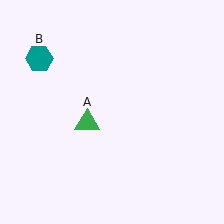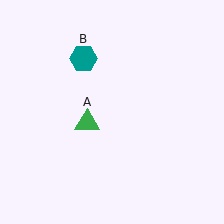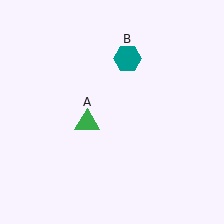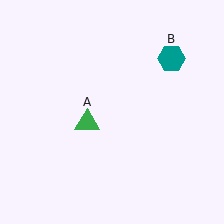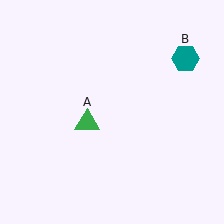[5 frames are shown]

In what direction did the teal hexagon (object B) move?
The teal hexagon (object B) moved right.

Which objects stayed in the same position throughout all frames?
Green triangle (object A) remained stationary.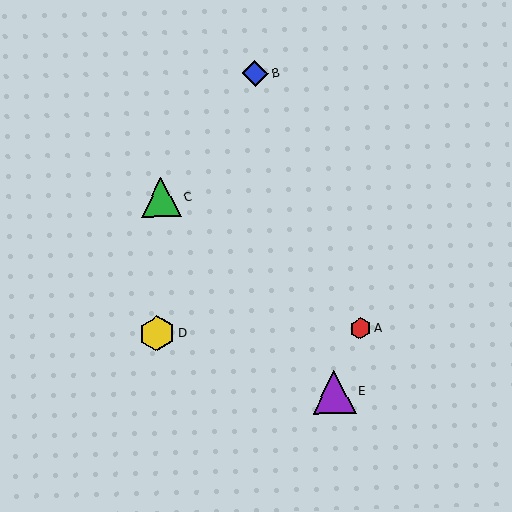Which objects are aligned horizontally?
Objects A, D are aligned horizontally.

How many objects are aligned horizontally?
2 objects (A, D) are aligned horizontally.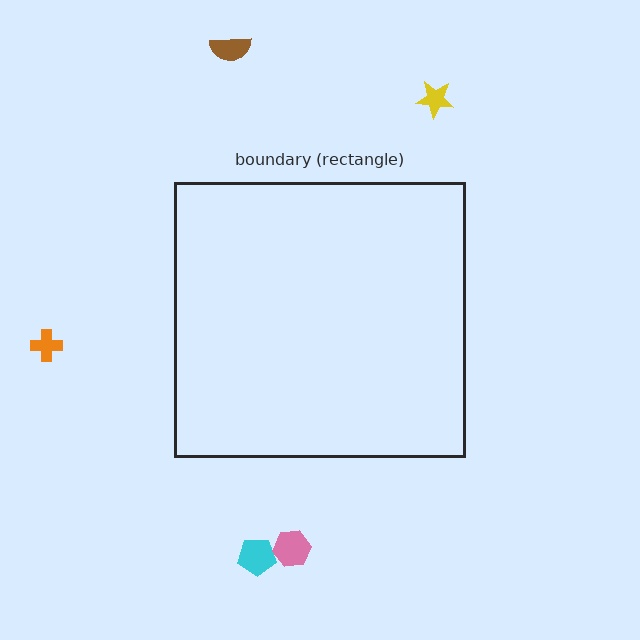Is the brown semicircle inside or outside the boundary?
Outside.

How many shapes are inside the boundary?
0 inside, 5 outside.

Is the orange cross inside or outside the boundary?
Outside.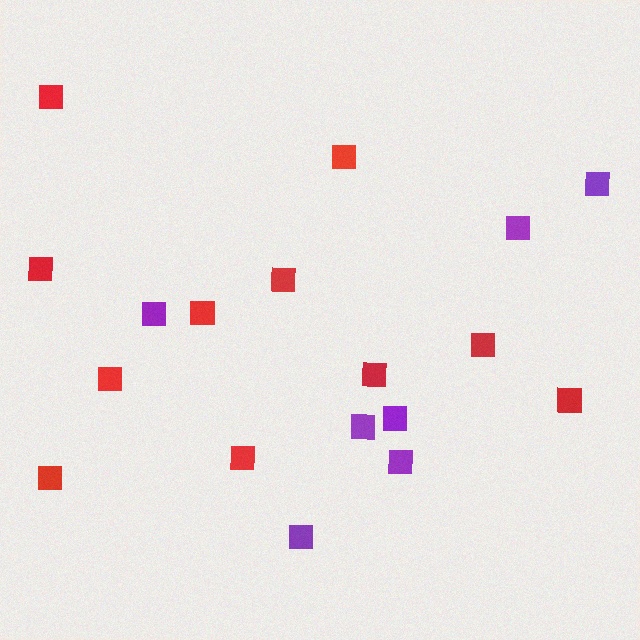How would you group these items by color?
There are 2 groups: one group of red squares (11) and one group of purple squares (7).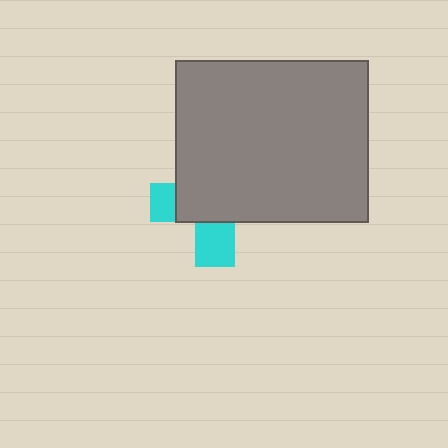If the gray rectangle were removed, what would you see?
You would see the complete cyan cross.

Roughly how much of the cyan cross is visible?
A small part of it is visible (roughly 32%).